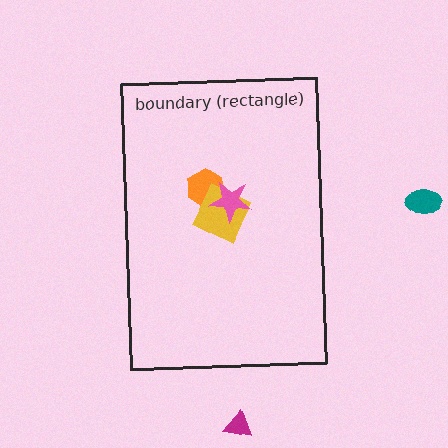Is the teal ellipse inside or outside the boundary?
Outside.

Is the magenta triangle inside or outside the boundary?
Outside.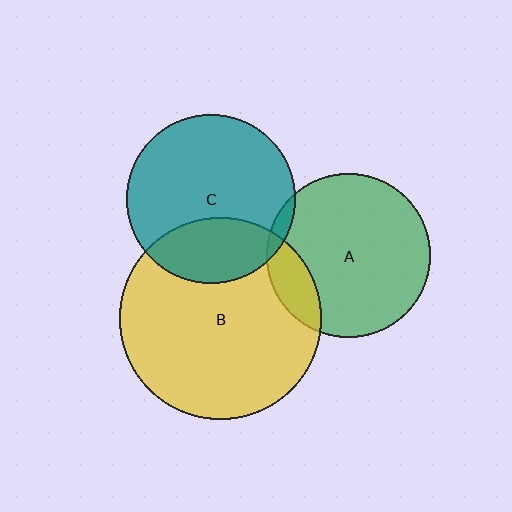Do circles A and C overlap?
Yes.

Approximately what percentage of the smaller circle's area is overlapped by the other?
Approximately 5%.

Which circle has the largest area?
Circle B (yellow).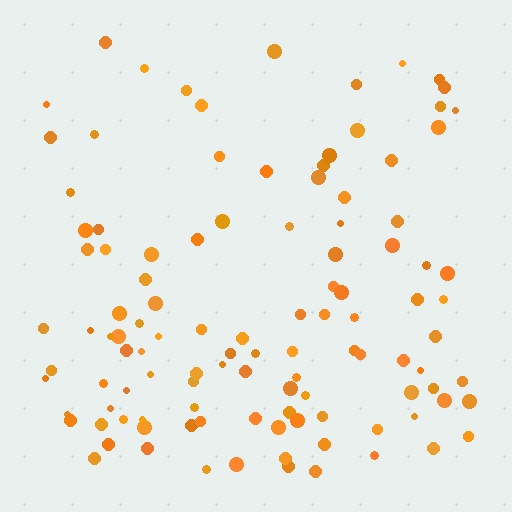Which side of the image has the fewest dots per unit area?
The top.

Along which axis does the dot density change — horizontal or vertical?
Vertical.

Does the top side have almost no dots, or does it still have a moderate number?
Still a moderate number, just noticeably fewer than the bottom.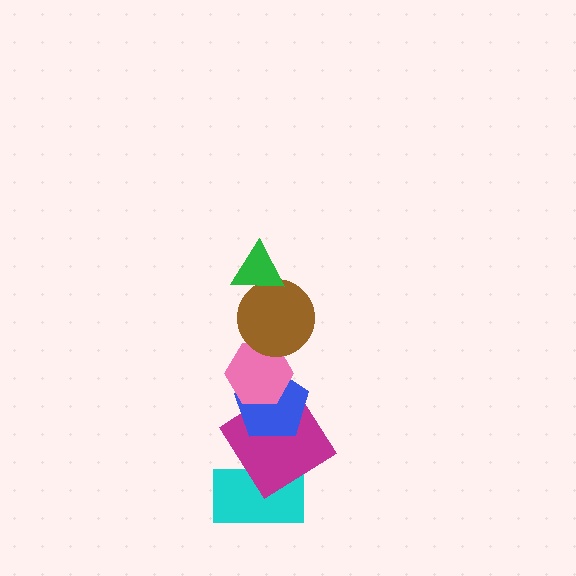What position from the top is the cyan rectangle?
The cyan rectangle is 6th from the top.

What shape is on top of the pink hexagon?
The brown circle is on top of the pink hexagon.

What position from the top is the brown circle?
The brown circle is 2nd from the top.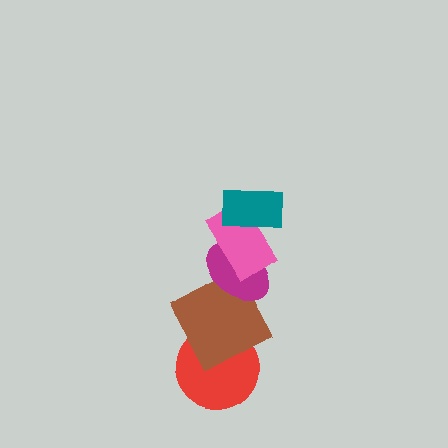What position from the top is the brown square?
The brown square is 4th from the top.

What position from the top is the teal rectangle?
The teal rectangle is 1st from the top.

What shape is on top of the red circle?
The brown square is on top of the red circle.